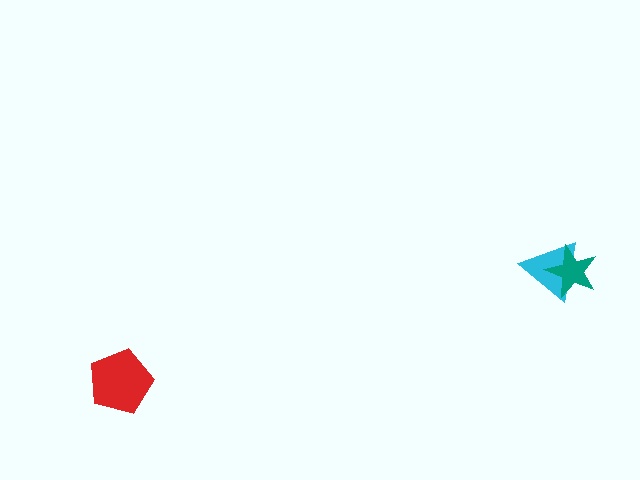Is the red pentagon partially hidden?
No, no other shape covers it.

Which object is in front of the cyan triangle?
The teal star is in front of the cyan triangle.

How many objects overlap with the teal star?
1 object overlaps with the teal star.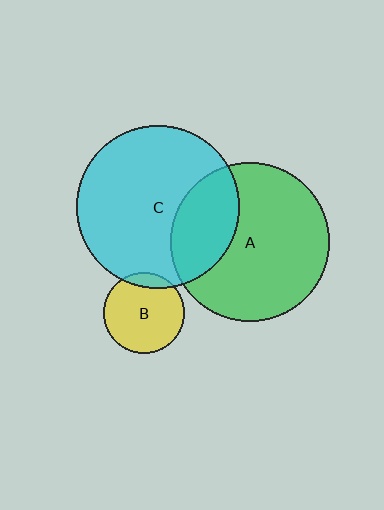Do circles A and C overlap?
Yes.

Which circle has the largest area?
Circle C (cyan).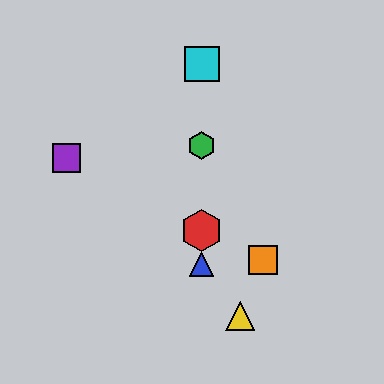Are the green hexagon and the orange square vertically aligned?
No, the green hexagon is at x≈202 and the orange square is at x≈263.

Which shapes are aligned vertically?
The red hexagon, the blue triangle, the green hexagon, the cyan square are aligned vertically.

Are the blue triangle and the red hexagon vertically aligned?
Yes, both are at x≈202.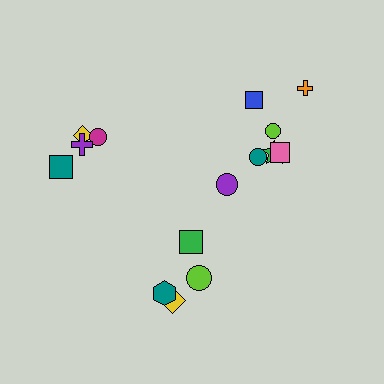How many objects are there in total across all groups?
There are 15 objects.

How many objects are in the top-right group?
There are 7 objects.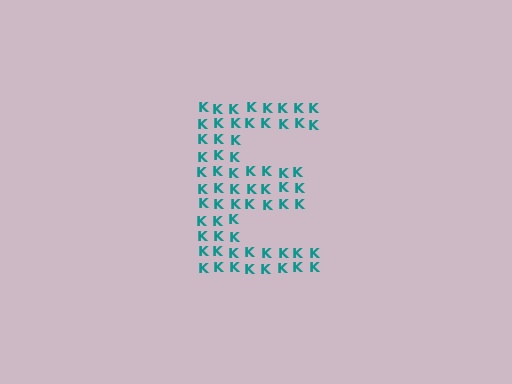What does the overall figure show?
The overall figure shows the letter E.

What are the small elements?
The small elements are letter K's.